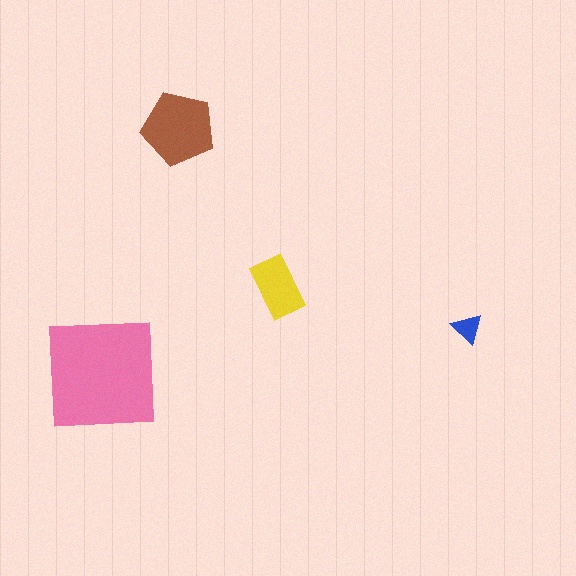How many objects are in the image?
There are 4 objects in the image.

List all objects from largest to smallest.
The pink square, the brown pentagon, the yellow rectangle, the blue triangle.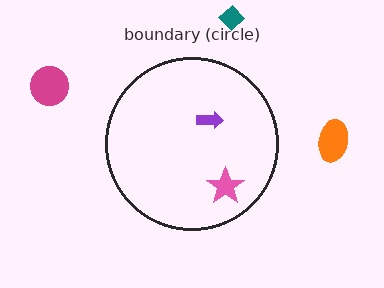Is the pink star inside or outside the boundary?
Inside.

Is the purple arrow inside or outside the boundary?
Inside.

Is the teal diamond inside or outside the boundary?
Outside.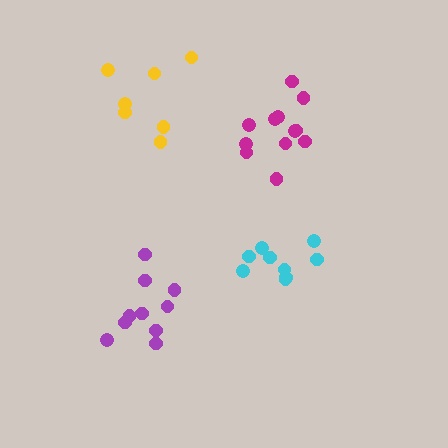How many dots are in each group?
Group 1: 9 dots, Group 2: 12 dots, Group 3: 7 dots, Group 4: 10 dots (38 total).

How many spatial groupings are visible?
There are 4 spatial groupings.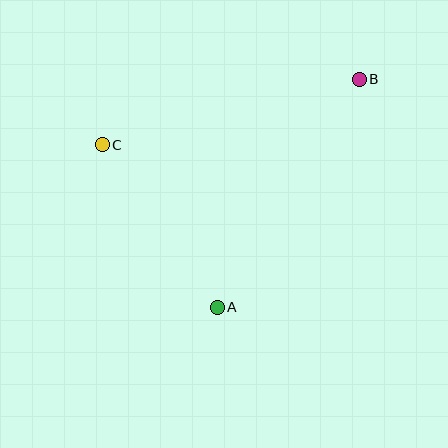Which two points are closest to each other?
Points A and C are closest to each other.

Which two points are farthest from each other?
Points A and B are farthest from each other.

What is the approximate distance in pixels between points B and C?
The distance between B and C is approximately 265 pixels.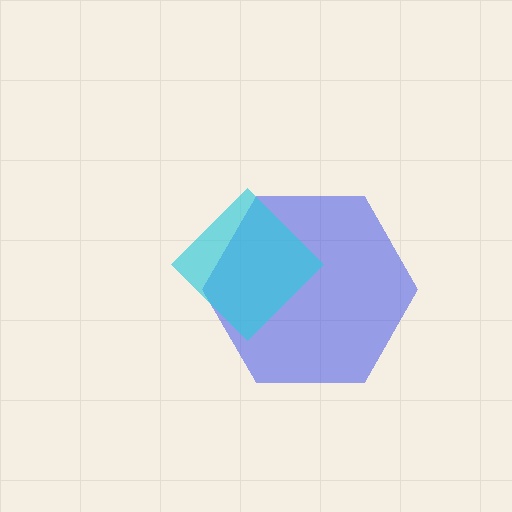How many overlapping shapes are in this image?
There are 2 overlapping shapes in the image.